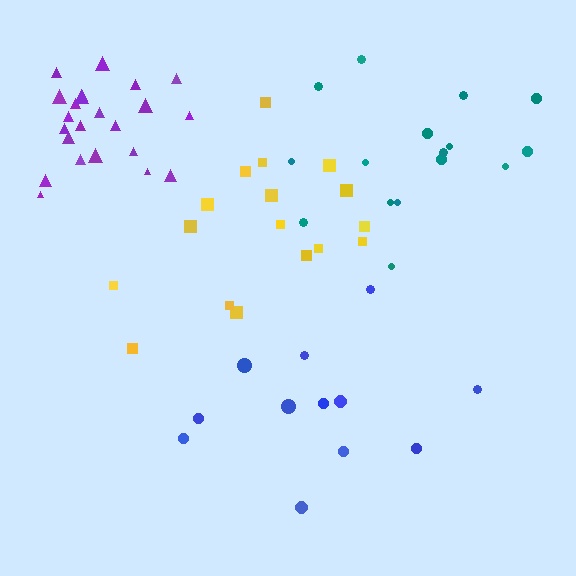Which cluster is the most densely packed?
Purple.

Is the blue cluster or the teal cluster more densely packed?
Teal.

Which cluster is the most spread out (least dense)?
Blue.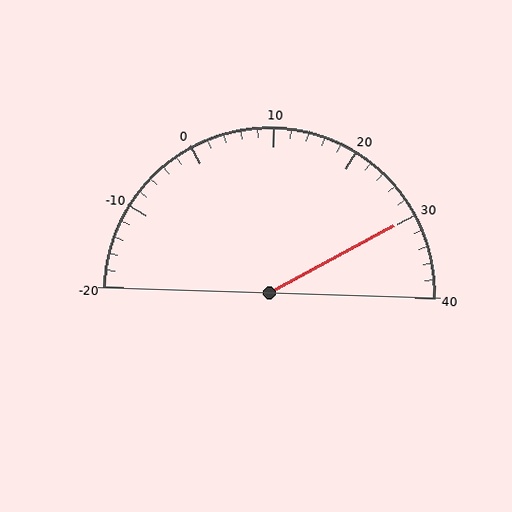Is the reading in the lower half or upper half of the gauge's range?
The reading is in the upper half of the range (-20 to 40).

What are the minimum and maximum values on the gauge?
The gauge ranges from -20 to 40.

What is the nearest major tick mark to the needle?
The nearest major tick mark is 30.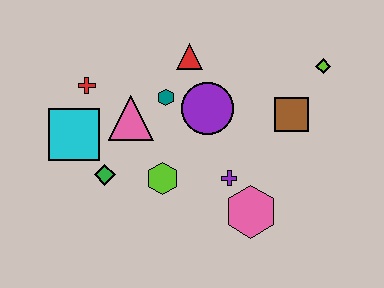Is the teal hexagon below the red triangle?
Yes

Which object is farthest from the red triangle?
The pink hexagon is farthest from the red triangle.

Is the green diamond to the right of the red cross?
Yes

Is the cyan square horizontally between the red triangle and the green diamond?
No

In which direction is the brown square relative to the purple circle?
The brown square is to the right of the purple circle.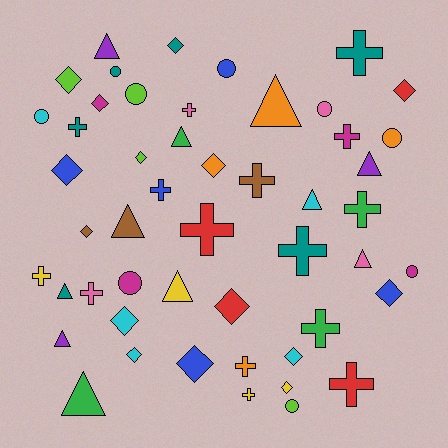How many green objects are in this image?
There are 4 green objects.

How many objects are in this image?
There are 50 objects.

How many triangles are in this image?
There are 11 triangles.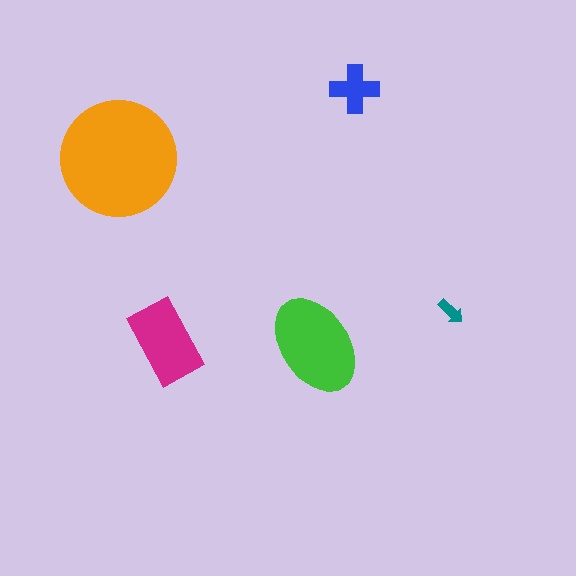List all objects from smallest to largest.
The teal arrow, the blue cross, the magenta rectangle, the green ellipse, the orange circle.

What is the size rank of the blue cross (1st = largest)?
4th.